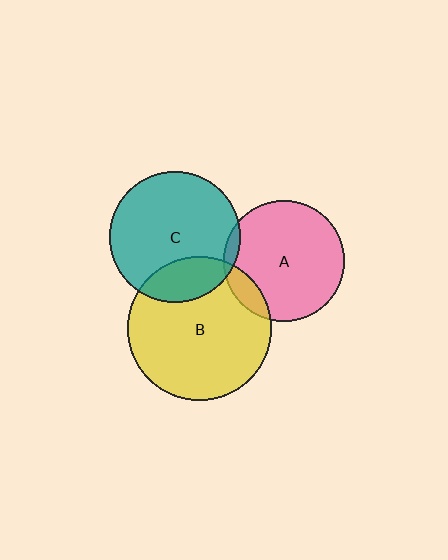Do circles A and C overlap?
Yes.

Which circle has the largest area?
Circle B (yellow).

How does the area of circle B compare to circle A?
Approximately 1.4 times.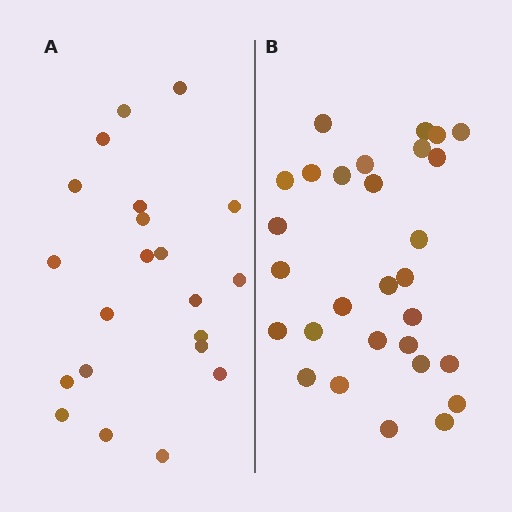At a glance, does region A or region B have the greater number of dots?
Region B (the right region) has more dots.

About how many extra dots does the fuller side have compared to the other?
Region B has roughly 8 or so more dots than region A.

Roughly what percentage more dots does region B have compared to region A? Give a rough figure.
About 40% more.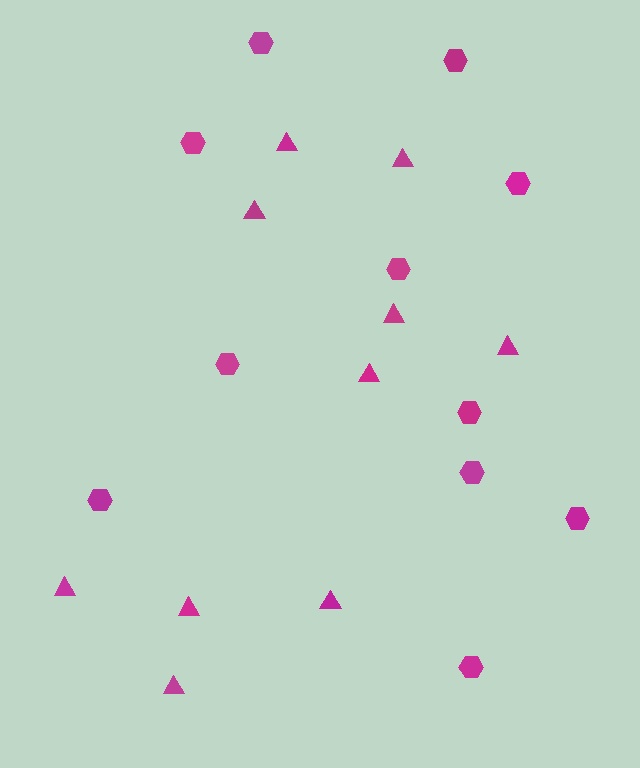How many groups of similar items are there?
There are 2 groups: one group of triangles (10) and one group of hexagons (11).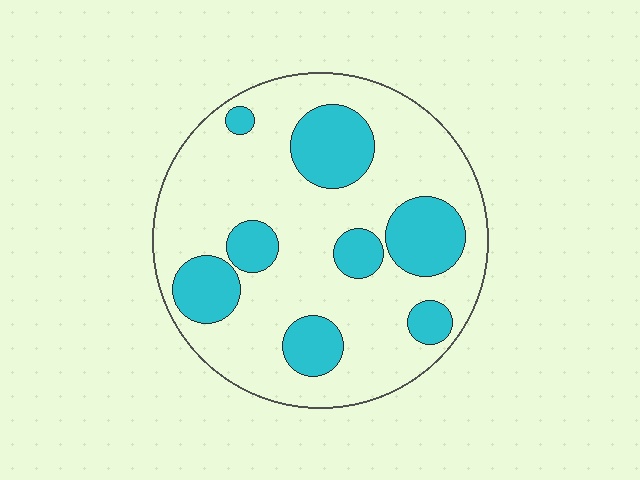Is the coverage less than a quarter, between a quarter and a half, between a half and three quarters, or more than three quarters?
Between a quarter and a half.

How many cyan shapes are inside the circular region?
8.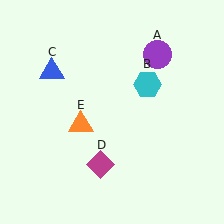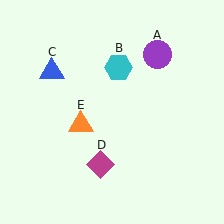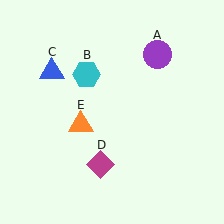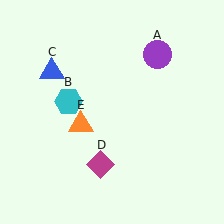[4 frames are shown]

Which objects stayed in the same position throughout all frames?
Purple circle (object A) and blue triangle (object C) and magenta diamond (object D) and orange triangle (object E) remained stationary.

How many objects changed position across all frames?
1 object changed position: cyan hexagon (object B).